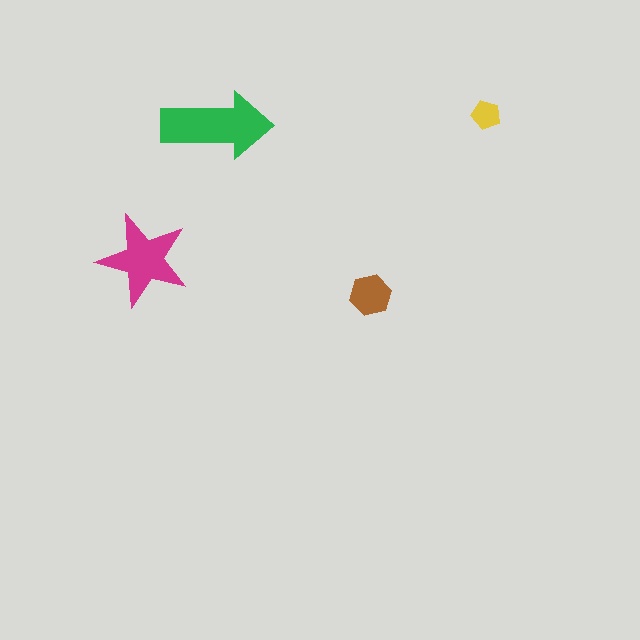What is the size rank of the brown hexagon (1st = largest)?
3rd.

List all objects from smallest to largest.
The yellow pentagon, the brown hexagon, the magenta star, the green arrow.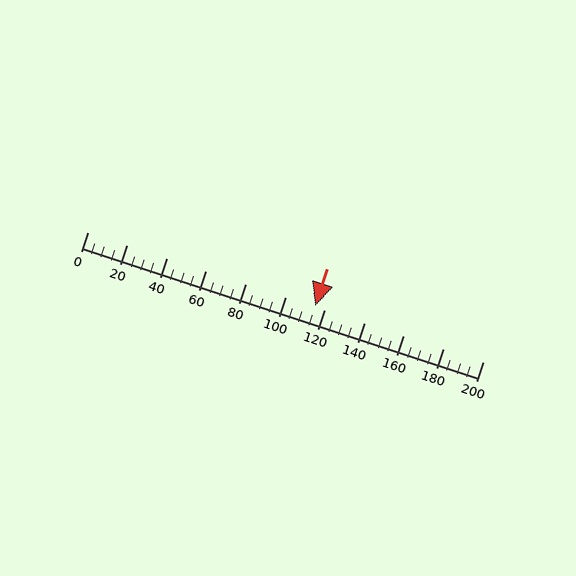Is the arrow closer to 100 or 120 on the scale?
The arrow is closer to 120.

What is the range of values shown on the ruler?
The ruler shows values from 0 to 200.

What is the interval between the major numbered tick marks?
The major tick marks are spaced 20 units apart.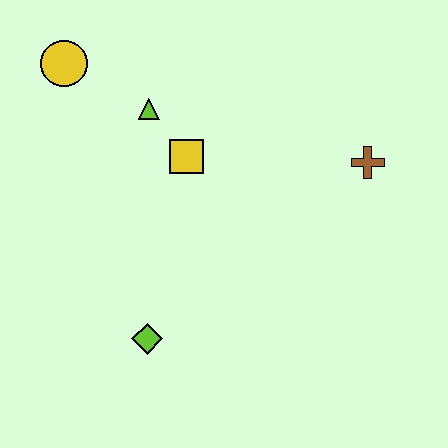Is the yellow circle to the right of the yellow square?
No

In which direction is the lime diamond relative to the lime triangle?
The lime diamond is below the lime triangle.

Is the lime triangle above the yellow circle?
No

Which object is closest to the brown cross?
The yellow square is closest to the brown cross.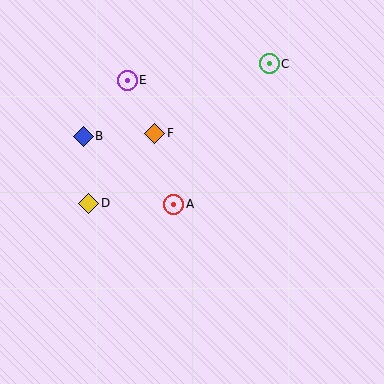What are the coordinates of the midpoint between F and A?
The midpoint between F and A is at (164, 169).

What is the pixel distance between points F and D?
The distance between F and D is 96 pixels.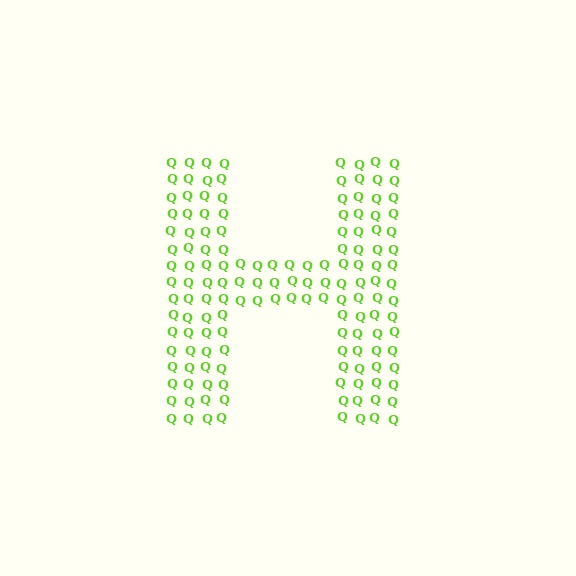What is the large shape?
The large shape is the letter H.